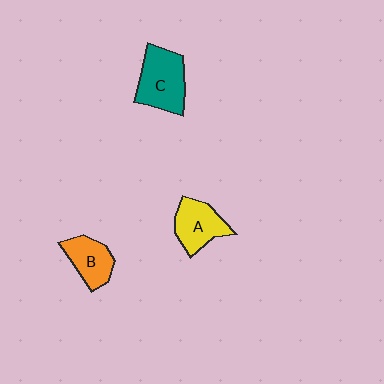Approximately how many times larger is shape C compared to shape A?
Approximately 1.3 times.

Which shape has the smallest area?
Shape B (orange).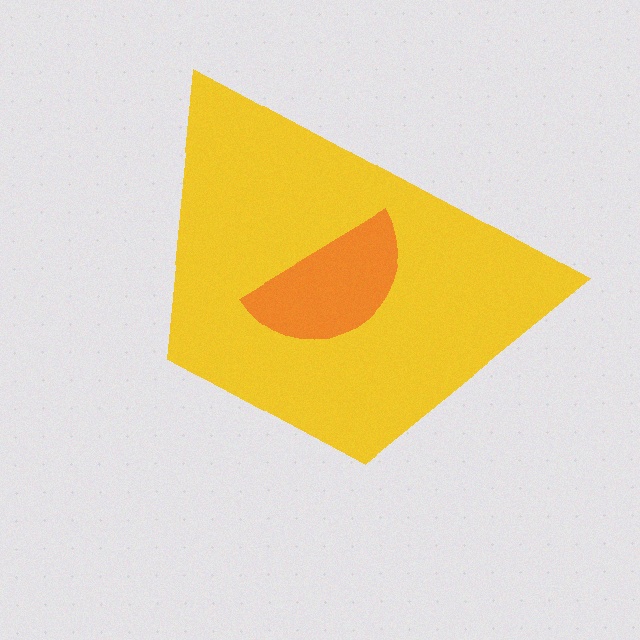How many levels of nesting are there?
2.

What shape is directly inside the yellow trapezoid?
The orange semicircle.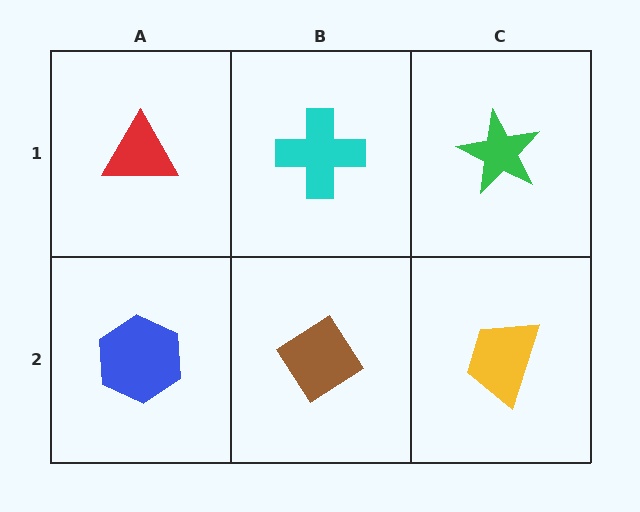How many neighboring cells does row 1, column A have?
2.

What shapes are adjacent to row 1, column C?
A yellow trapezoid (row 2, column C), a cyan cross (row 1, column B).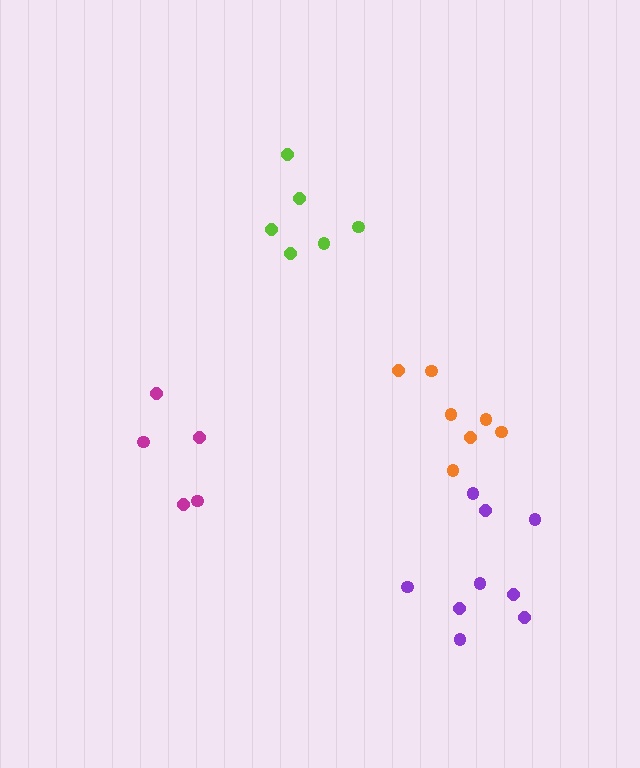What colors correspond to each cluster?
The clusters are colored: magenta, orange, purple, lime.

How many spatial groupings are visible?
There are 4 spatial groupings.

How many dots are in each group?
Group 1: 5 dots, Group 2: 7 dots, Group 3: 9 dots, Group 4: 6 dots (27 total).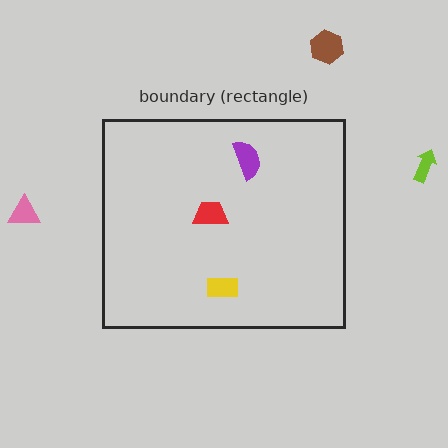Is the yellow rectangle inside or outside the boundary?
Inside.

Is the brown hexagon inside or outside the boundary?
Outside.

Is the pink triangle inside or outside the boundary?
Outside.